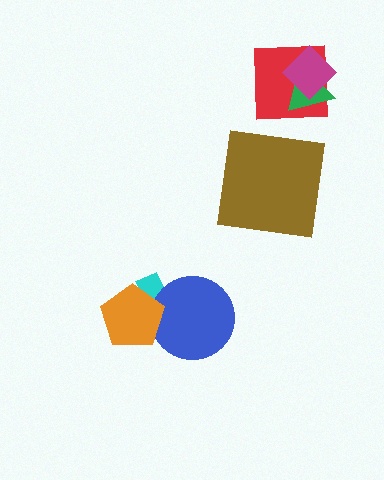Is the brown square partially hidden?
No, no other shape covers it.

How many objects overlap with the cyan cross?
2 objects overlap with the cyan cross.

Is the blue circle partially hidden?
Yes, it is partially covered by another shape.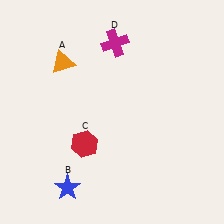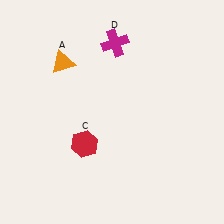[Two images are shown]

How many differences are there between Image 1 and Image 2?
There is 1 difference between the two images.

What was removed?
The blue star (B) was removed in Image 2.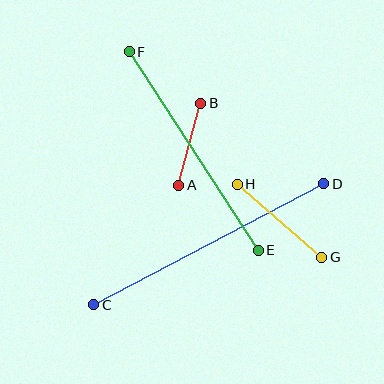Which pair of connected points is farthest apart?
Points C and D are farthest apart.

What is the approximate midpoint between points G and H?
The midpoint is at approximately (280, 221) pixels.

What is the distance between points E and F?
The distance is approximately 237 pixels.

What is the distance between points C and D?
The distance is approximately 260 pixels.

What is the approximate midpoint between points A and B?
The midpoint is at approximately (190, 144) pixels.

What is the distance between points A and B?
The distance is approximately 85 pixels.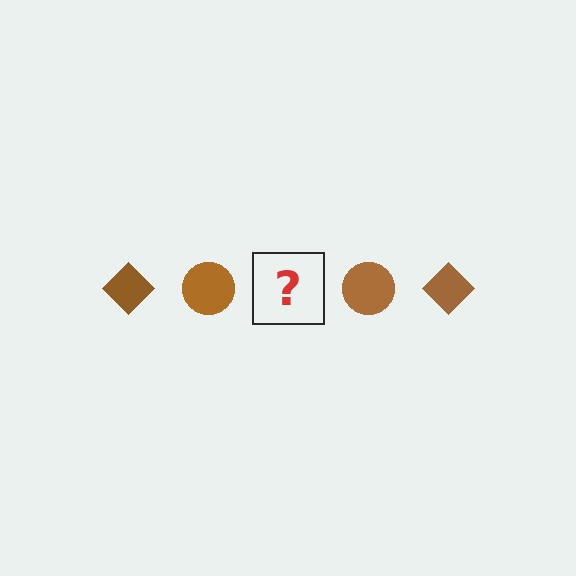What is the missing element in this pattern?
The missing element is a brown diamond.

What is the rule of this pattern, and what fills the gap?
The rule is that the pattern cycles through diamond, circle shapes in brown. The gap should be filled with a brown diamond.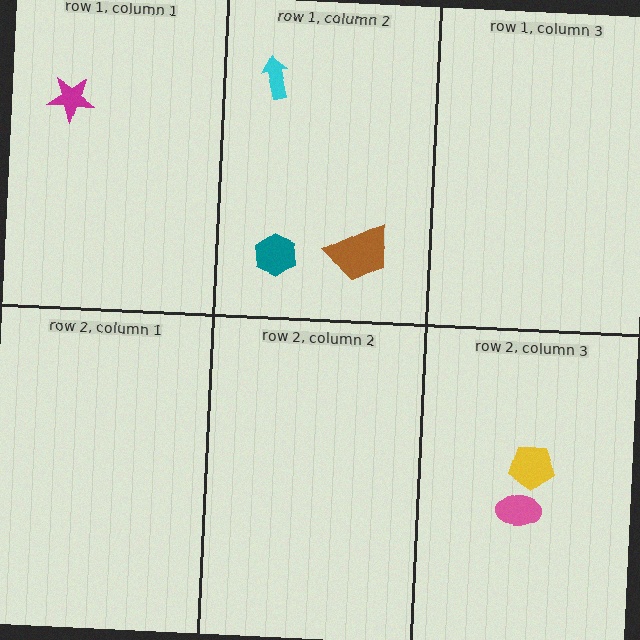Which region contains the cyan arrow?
The row 1, column 2 region.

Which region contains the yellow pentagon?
The row 2, column 3 region.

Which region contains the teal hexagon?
The row 1, column 2 region.